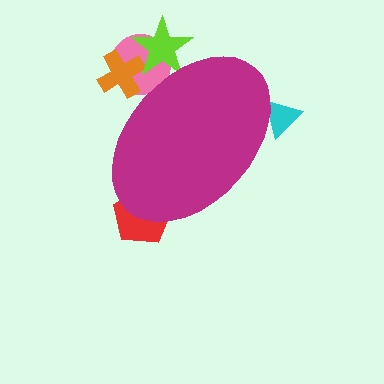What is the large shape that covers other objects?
A magenta ellipse.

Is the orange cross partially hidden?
Yes, the orange cross is partially hidden behind the magenta ellipse.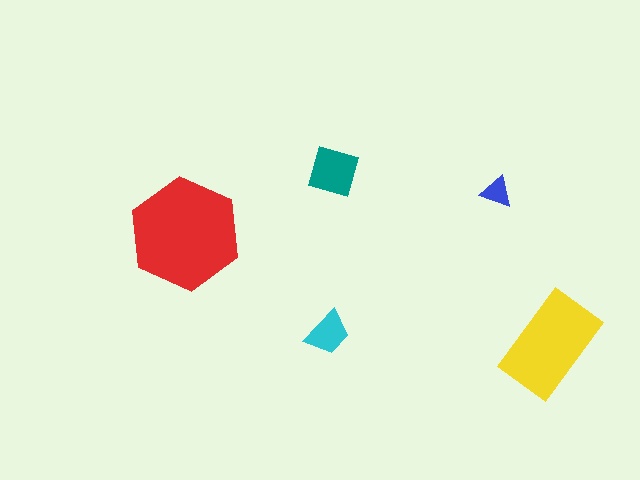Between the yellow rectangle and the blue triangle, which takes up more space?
The yellow rectangle.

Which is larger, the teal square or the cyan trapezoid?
The teal square.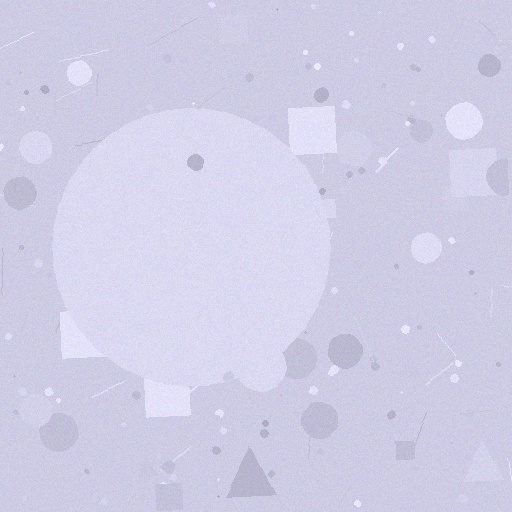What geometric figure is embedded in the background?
A circle is embedded in the background.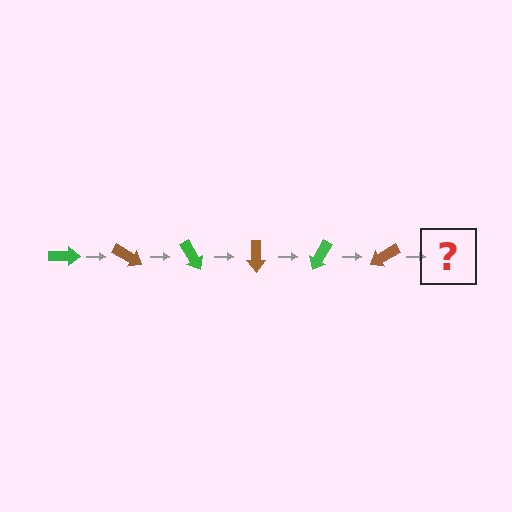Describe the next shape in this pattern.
It should be a green arrow, rotated 180 degrees from the start.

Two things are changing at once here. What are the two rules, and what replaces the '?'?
The two rules are that it rotates 30 degrees each step and the color cycles through green and brown. The '?' should be a green arrow, rotated 180 degrees from the start.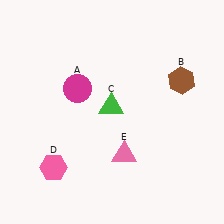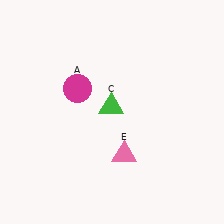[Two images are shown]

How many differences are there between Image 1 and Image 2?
There are 2 differences between the two images.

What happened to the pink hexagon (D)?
The pink hexagon (D) was removed in Image 2. It was in the bottom-left area of Image 1.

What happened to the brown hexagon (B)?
The brown hexagon (B) was removed in Image 2. It was in the top-right area of Image 1.